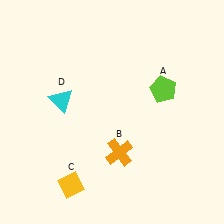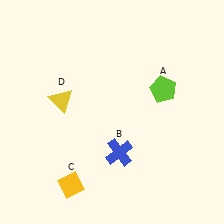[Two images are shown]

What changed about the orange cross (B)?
In Image 1, B is orange. In Image 2, it changed to blue.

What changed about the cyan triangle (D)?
In Image 1, D is cyan. In Image 2, it changed to yellow.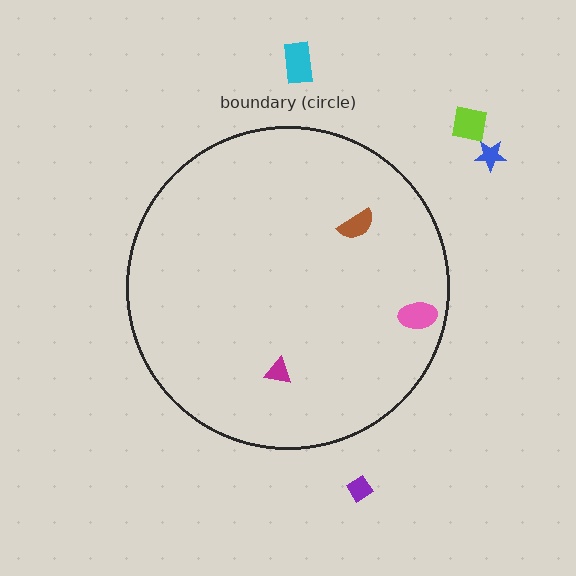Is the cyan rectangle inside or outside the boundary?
Outside.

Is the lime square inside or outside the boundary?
Outside.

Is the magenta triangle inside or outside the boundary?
Inside.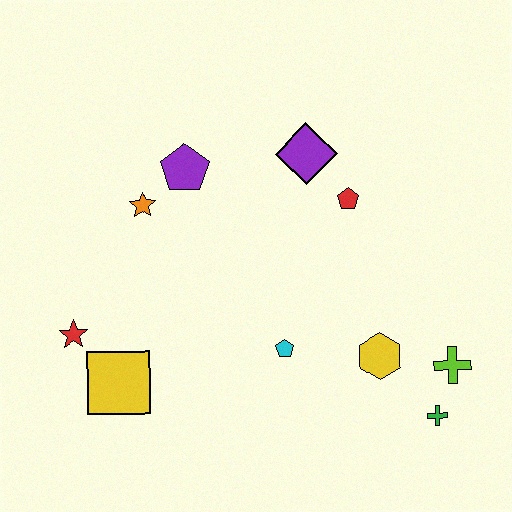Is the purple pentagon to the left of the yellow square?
No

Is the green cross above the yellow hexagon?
No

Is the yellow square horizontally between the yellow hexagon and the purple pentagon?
No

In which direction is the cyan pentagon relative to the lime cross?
The cyan pentagon is to the left of the lime cross.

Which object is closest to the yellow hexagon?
The lime cross is closest to the yellow hexagon.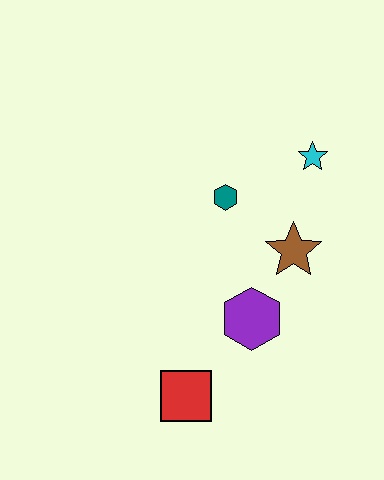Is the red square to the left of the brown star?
Yes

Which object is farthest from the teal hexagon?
The red square is farthest from the teal hexagon.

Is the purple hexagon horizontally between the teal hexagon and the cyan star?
Yes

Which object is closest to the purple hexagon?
The brown star is closest to the purple hexagon.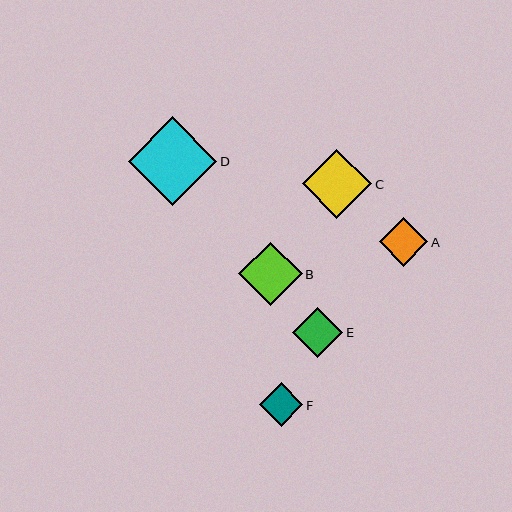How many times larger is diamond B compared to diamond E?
Diamond B is approximately 1.3 times the size of diamond E.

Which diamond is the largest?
Diamond D is the largest with a size of approximately 88 pixels.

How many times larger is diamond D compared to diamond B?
Diamond D is approximately 1.4 times the size of diamond B.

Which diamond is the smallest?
Diamond F is the smallest with a size of approximately 44 pixels.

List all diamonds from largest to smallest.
From largest to smallest: D, C, B, E, A, F.